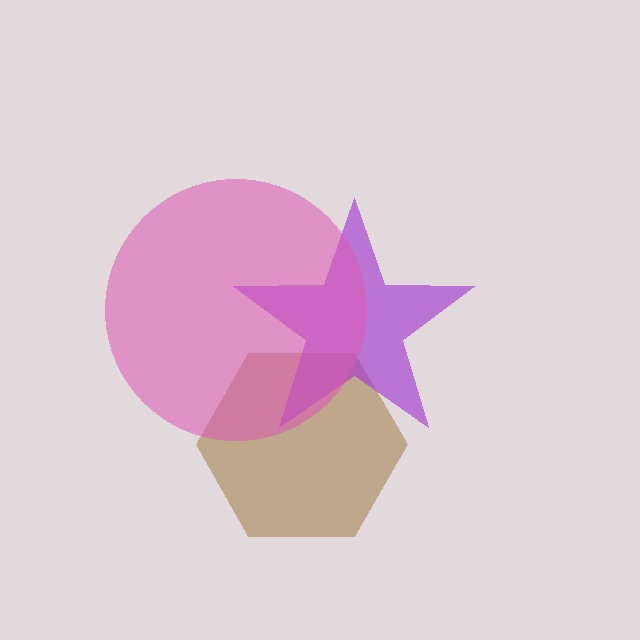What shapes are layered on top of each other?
The layered shapes are: a brown hexagon, a purple star, a pink circle.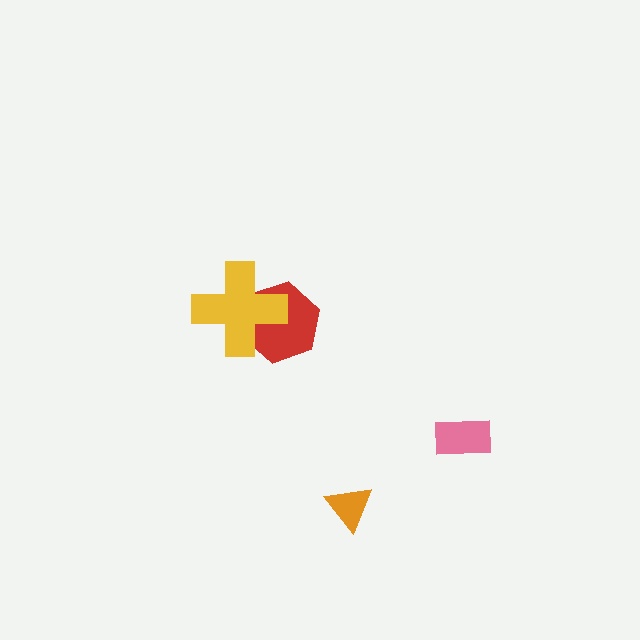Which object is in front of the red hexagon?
The yellow cross is in front of the red hexagon.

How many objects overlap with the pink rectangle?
0 objects overlap with the pink rectangle.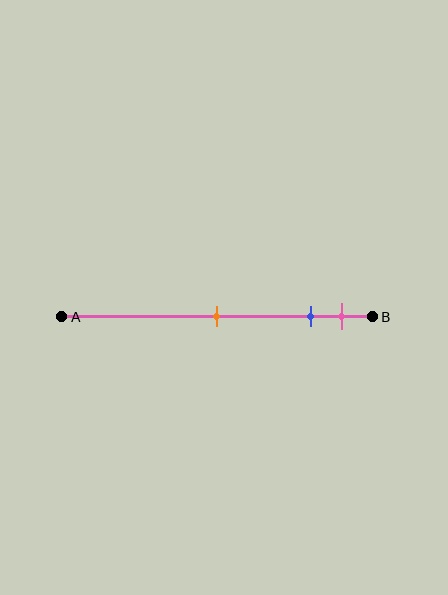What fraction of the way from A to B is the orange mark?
The orange mark is approximately 50% (0.5) of the way from A to B.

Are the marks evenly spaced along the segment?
No, the marks are not evenly spaced.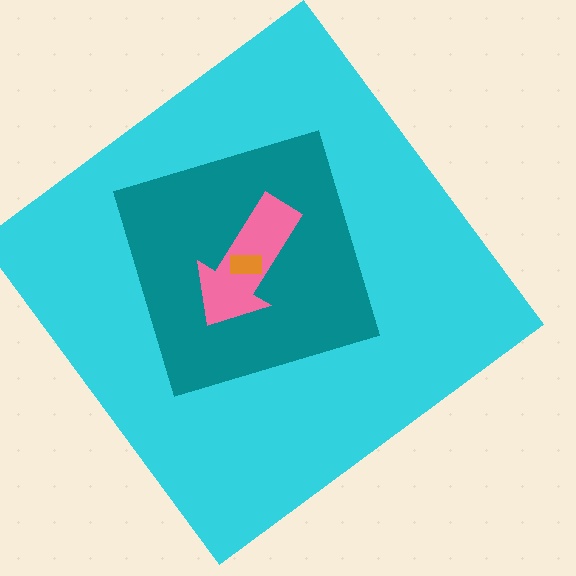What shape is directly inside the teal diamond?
The pink arrow.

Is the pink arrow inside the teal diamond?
Yes.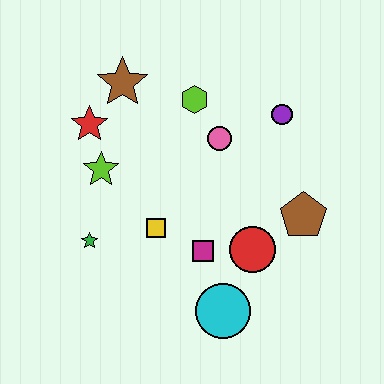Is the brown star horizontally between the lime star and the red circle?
Yes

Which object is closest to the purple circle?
The pink circle is closest to the purple circle.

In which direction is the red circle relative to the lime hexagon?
The red circle is below the lime hexagon.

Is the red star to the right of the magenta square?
No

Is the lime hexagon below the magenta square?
No